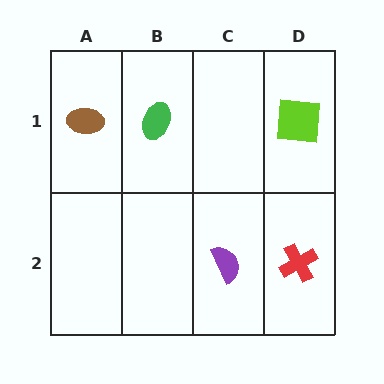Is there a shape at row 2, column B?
No, that cell is empty.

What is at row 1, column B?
A green ellipse.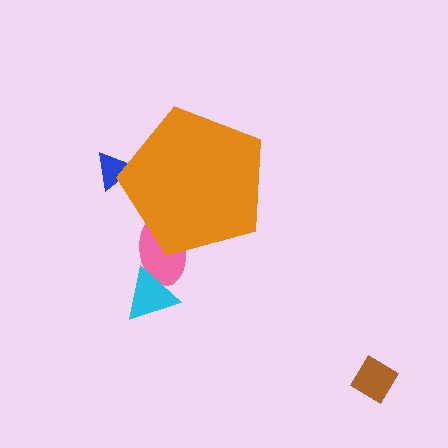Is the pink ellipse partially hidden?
Yes, the pink ellipse is partially hidden behind the orange pentagon.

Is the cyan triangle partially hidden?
No, the cyan triangle is fully visible.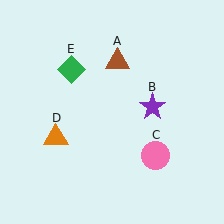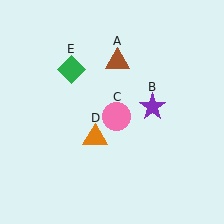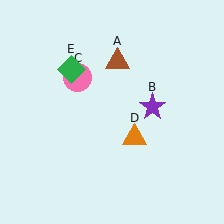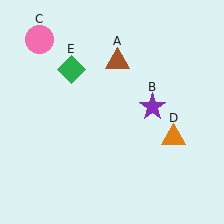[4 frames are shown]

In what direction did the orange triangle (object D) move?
The orange triangle (object D) moved right.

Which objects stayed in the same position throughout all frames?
Brown triangle (object A) and purple star (object B) and green diamond (object E) remained stationary.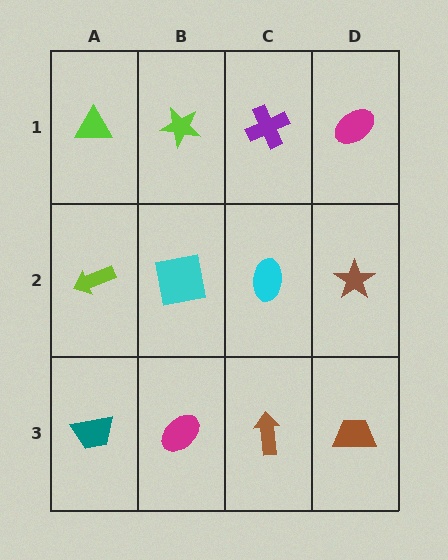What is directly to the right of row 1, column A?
A lime star.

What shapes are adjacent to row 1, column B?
A cyan square (row 2, column B), a lime triangle (row 1, column A), a purple cross (row 1, column C).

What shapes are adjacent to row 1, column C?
A cyan ellipse (row 2, column C), a lime star (row 1, column B), a magenta ellipse (row 1, column D).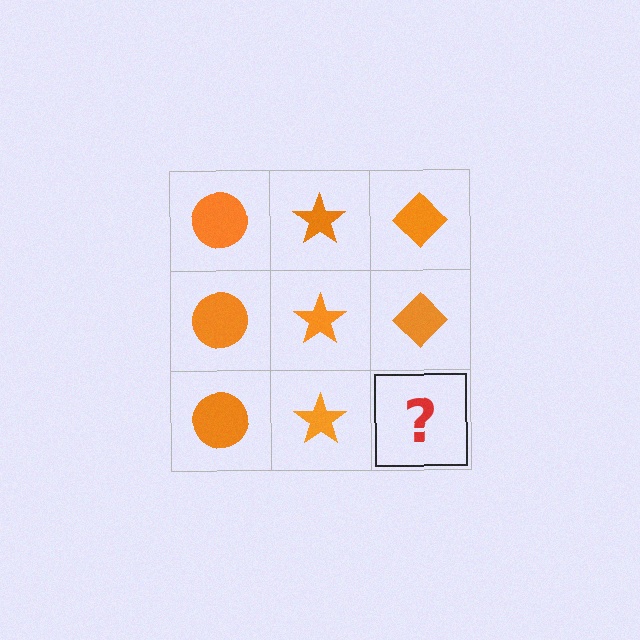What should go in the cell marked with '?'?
The missing cell should contain an orange diamond.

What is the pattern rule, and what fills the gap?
The rule is that each column has a consistent shape. The gap should be filled with an orange diamond.